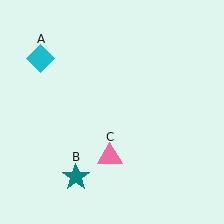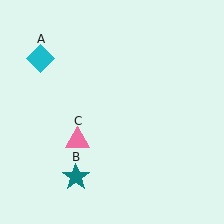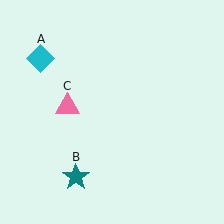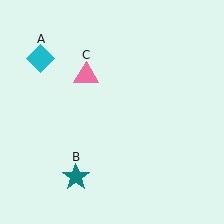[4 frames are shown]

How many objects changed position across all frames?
1 object changed position: pink triangle (object C).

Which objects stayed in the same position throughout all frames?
Cyan diamond (object A) and teal star (object B) remained stationary.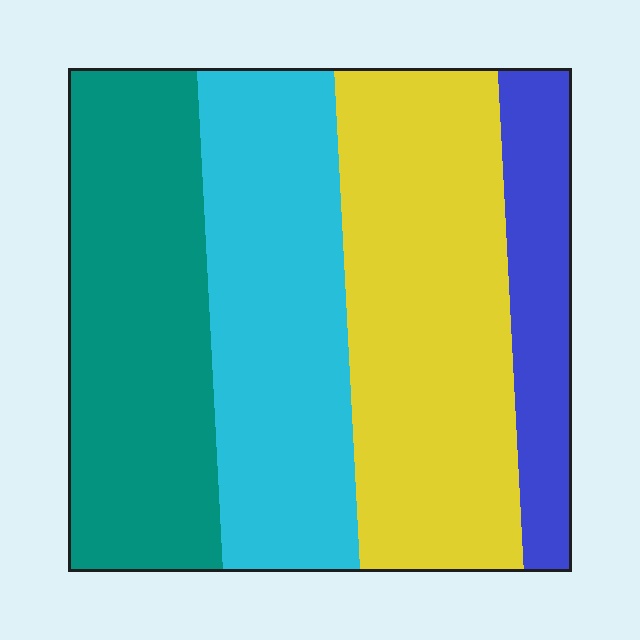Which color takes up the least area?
Blue, at roughly 10%.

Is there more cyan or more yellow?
Yellow.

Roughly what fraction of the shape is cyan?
Cyan takes up about one quarter (1/4) of the shape.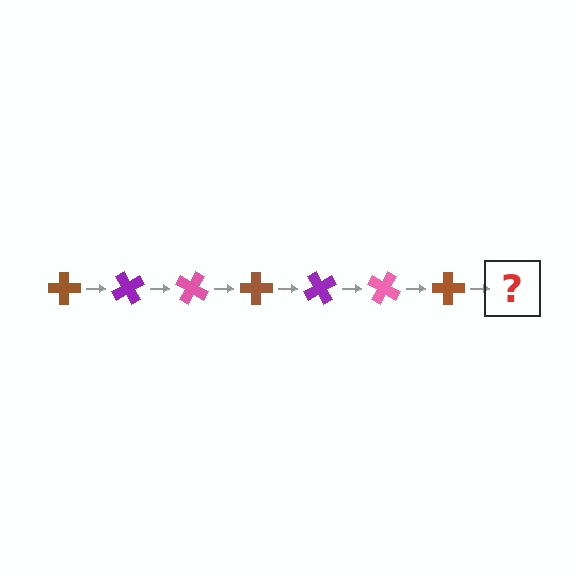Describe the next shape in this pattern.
It should be a purple cross, rotated 420 degrees from the start.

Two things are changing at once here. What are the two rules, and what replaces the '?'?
The two rules are that it rotates 60 degrees each step and the color cycles through brown, purple, and pink. The '?' should be a purple cross, rotated 420 degrees from the start.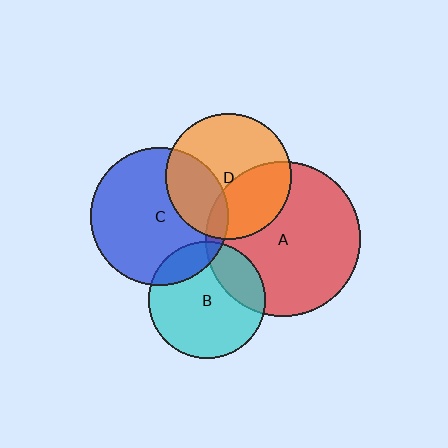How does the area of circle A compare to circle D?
Approximately 1.5 times.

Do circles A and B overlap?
Yes.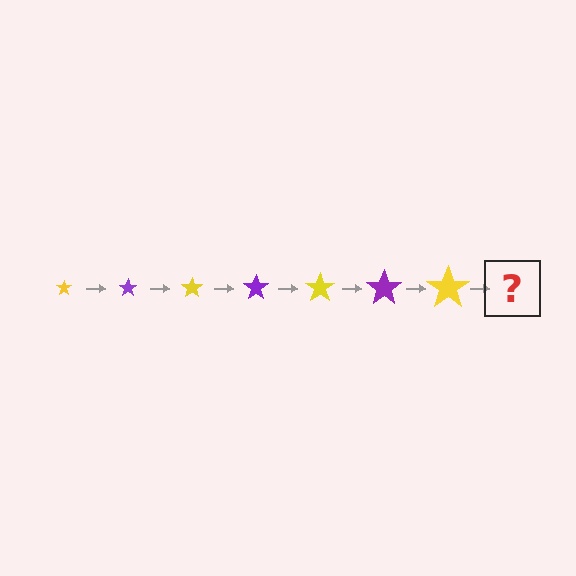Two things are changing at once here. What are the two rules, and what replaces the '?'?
The two rules are that the star grows larger each step and the color cycles through yellow and purple. The '?' should be a purple star, larger than the previous one.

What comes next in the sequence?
The next element should be a purple star, larger than the previous one.